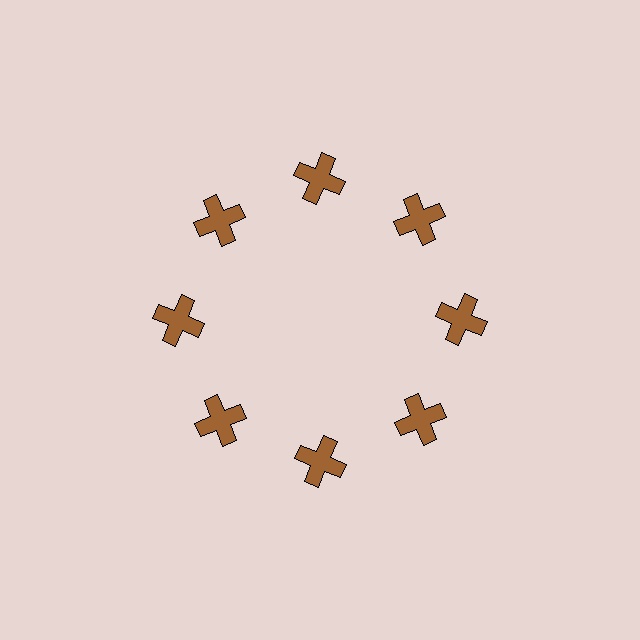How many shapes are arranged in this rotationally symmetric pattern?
There are 8 shapes, arranged in 8 groups of 1.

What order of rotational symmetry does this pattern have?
This pattern has 8-fold rotational symmetry.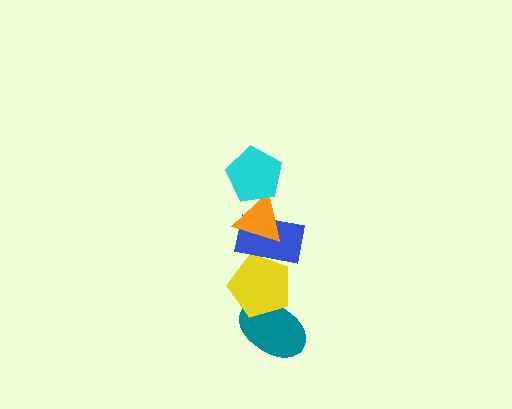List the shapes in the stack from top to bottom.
From top to bottom: the cyan pentagon, the orange triangle, the blue rectangle, the yellow pentagon, the teal ellipse.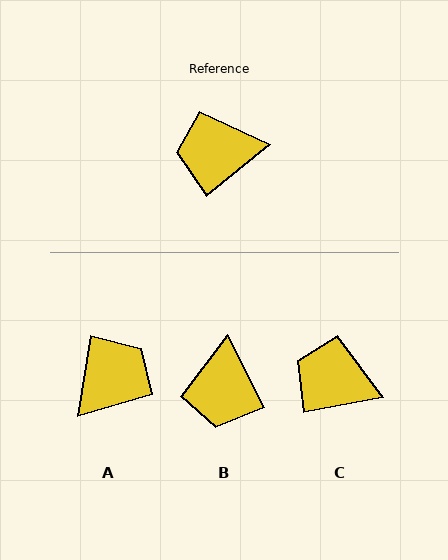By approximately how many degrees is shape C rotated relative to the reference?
Approximately 29 degrees clockwise.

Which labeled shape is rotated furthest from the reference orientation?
A, about 138 degrees away.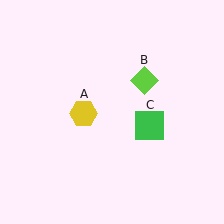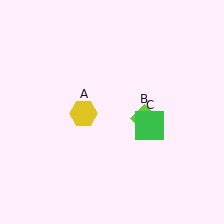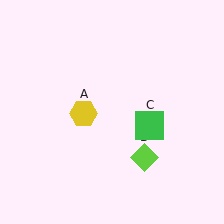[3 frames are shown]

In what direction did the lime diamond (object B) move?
The lime diamond (object B) moved down.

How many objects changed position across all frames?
1 object changed position: lime diamond (object B).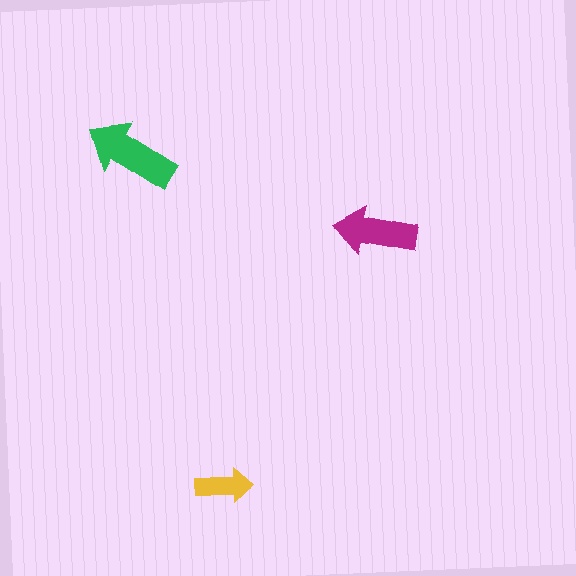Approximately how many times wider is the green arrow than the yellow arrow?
About 1.5 times wider.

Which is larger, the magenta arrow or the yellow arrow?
The magenta one.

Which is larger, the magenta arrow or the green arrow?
The green one.